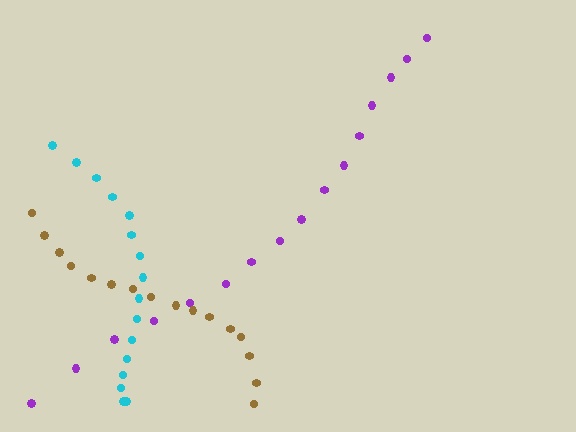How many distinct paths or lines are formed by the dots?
There are 3 distinct paths.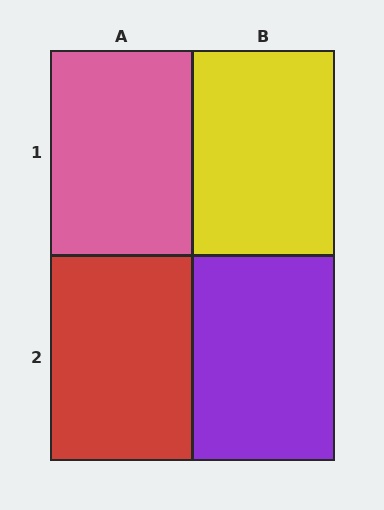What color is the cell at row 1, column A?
Pink.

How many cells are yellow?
1 cell is yellow.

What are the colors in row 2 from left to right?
Red, purple.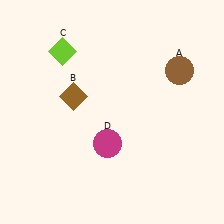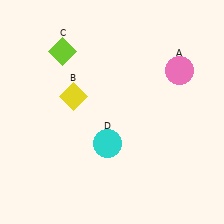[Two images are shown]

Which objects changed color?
A changed from brown to pink. B changed from brown to yellow. D changed from magenta to cyan.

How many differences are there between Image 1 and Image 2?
There are 3 differences between the two images.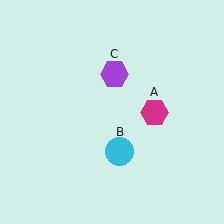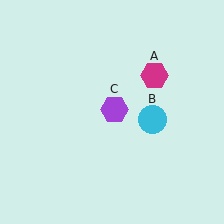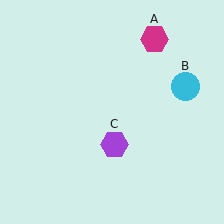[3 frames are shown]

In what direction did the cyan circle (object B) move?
The cyan circle (object B) moved up and to the right.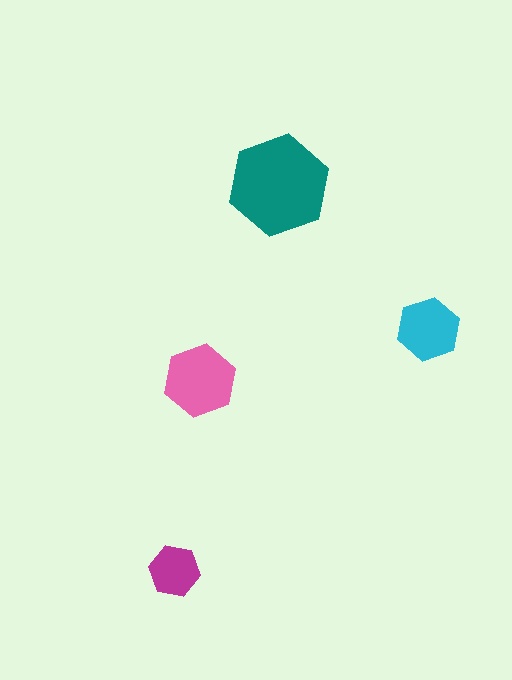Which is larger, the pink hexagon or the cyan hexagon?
The pink one.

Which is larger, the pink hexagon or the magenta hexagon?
The pink one.